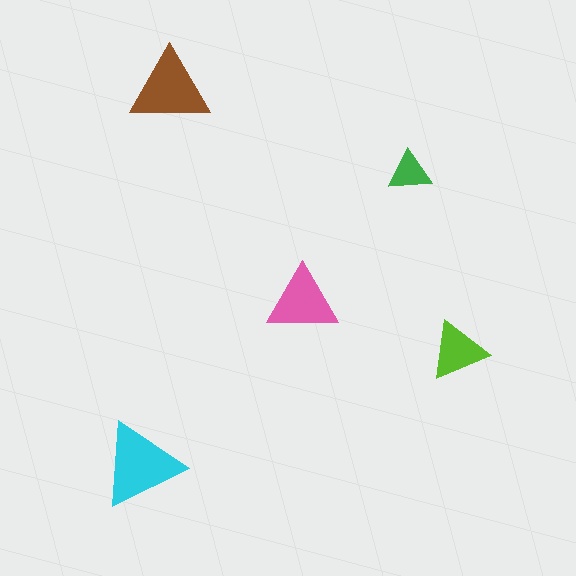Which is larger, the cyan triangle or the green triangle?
The cyan one.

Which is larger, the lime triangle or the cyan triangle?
The cyan one.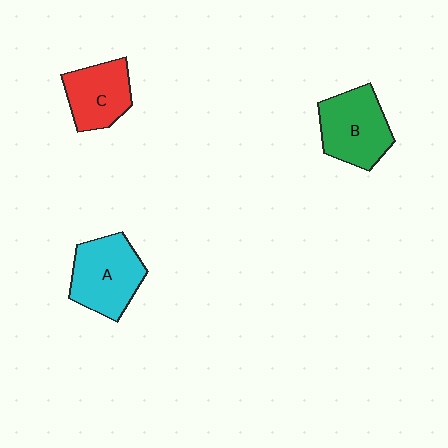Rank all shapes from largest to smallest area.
From largest to smallest: A (cyan), B (green), C (red).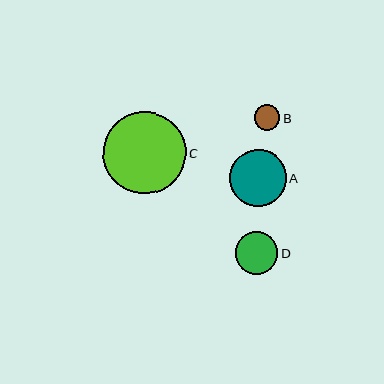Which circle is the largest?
Circle C is the largest with a size of approximately 83 pixels.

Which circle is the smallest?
Circle B is the smallest with a size of approximately 26 pixels.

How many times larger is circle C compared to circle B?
Circle C is approximately 3.2 times the size of circle B.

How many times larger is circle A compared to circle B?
Circle A is approximately 2.2 times the size of circle B.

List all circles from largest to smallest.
From largest to smallest: C, A, D, B.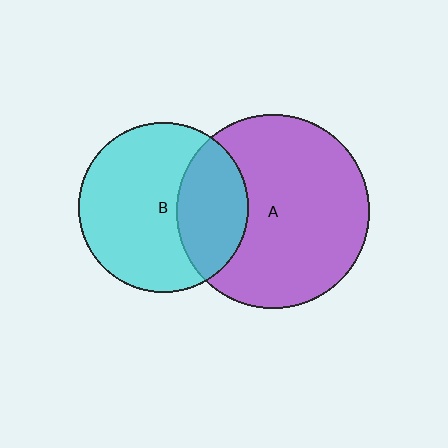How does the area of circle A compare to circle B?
Approximately 1.3 times.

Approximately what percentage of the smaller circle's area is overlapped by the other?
Approximately 30%.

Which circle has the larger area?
Circle A (purple).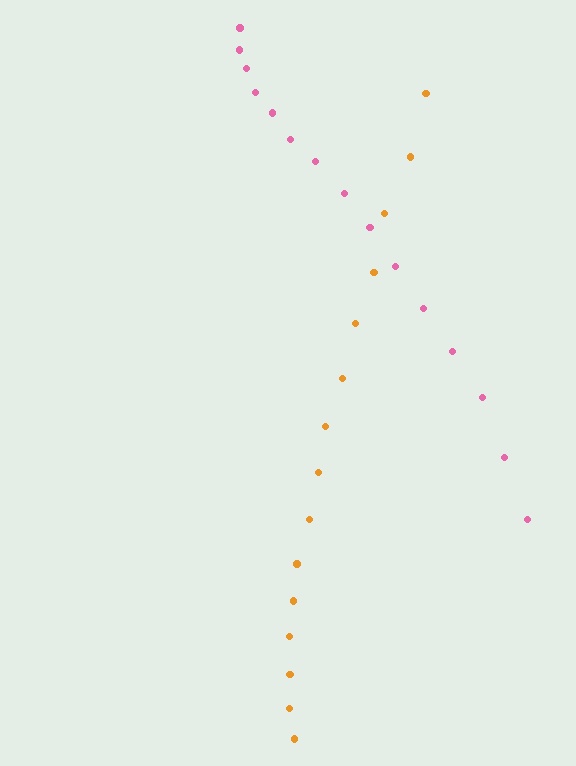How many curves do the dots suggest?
There are 2 distinct paths.